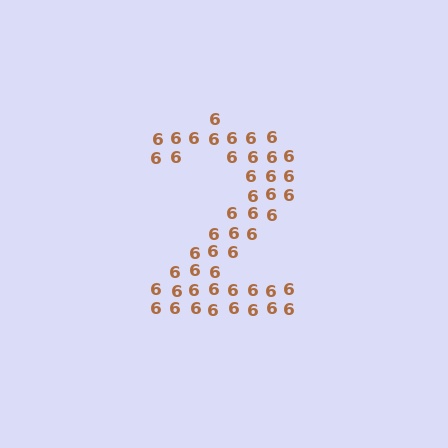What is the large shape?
The large shape is the digit 2.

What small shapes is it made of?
It is made of small digit 6's.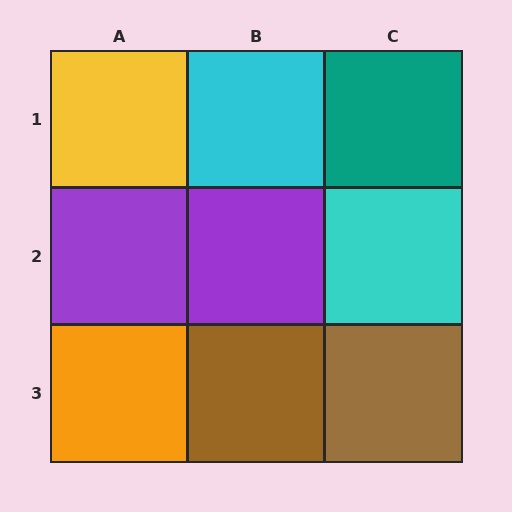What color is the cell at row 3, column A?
Orange.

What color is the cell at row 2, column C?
Cyan.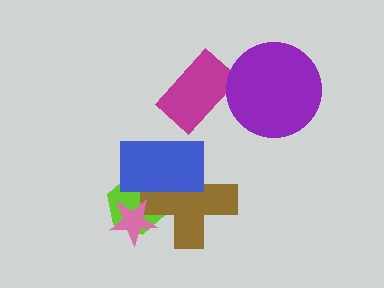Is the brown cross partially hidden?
Yes, it is partially covered by another shape.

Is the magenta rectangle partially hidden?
No, no other shape covers it.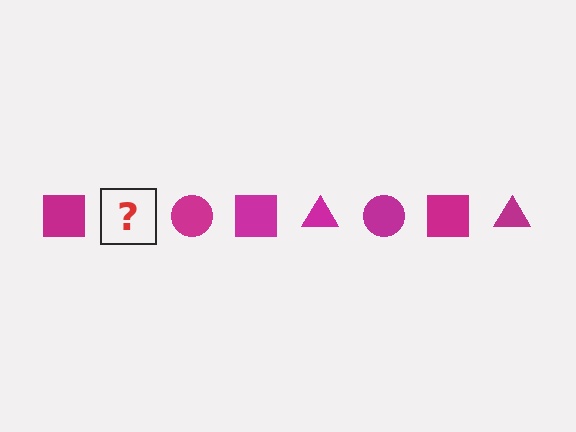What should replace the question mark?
The question mark should be replaced with a magenta triangle.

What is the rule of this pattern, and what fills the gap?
The rule is that the pattern cycles through square, triangle, circle shapes in magenta. The gap should be filled with a magenta triangle.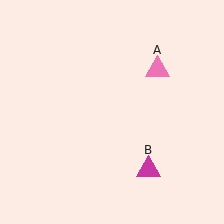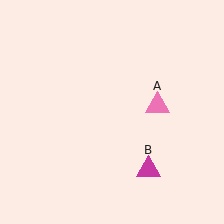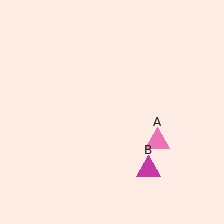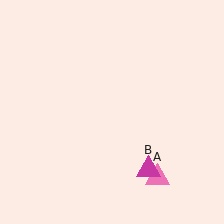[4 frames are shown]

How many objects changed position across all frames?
1 object changed position: pink triangle (object A).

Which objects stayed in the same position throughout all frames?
Magenta triangle (object B) remained stationary.